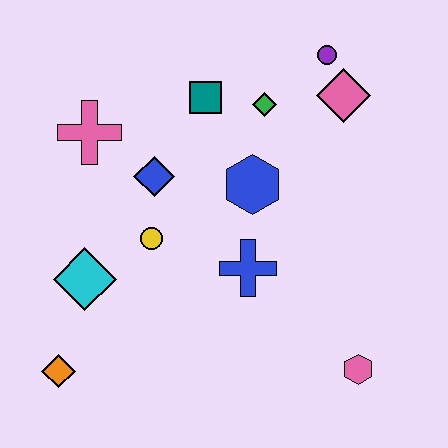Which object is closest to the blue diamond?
The yellow circle is closest to the blue diamond.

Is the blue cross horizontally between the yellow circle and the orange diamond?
No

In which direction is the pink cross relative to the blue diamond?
The pink cross is to the left of the blue diamond.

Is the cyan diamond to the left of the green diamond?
Yes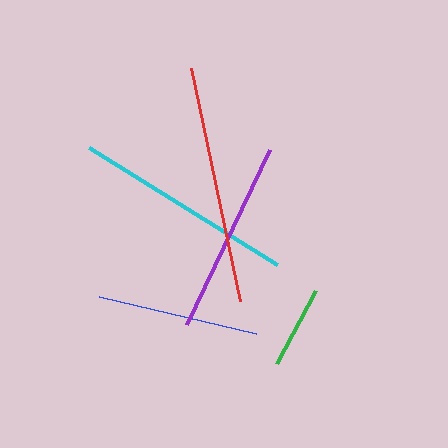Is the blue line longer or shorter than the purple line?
The purple line is longer than the blue line.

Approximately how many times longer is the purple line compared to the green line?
The purple line is approximately 2.3 times the length of the green line.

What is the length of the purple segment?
The purple segment is approximately 193 pixels long.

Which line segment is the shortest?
The green line is the shortest at approximately 84 pixels.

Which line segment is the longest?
The red line is the longest at approximately 238 pixels.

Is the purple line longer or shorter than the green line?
The purple line is longer than the green line.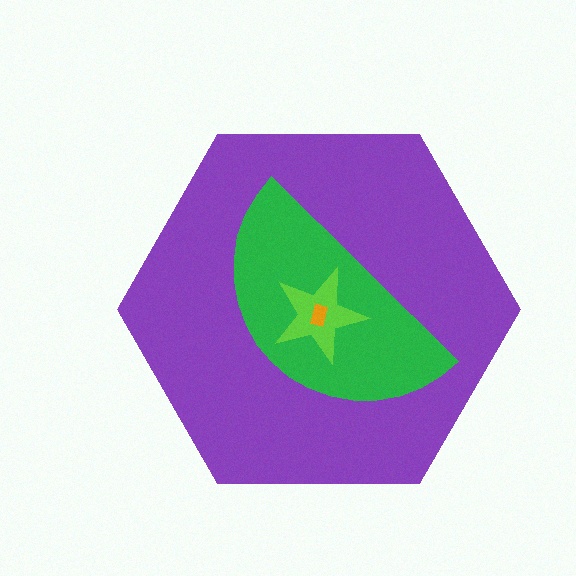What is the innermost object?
The orange rectangle.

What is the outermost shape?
The purple hexagon.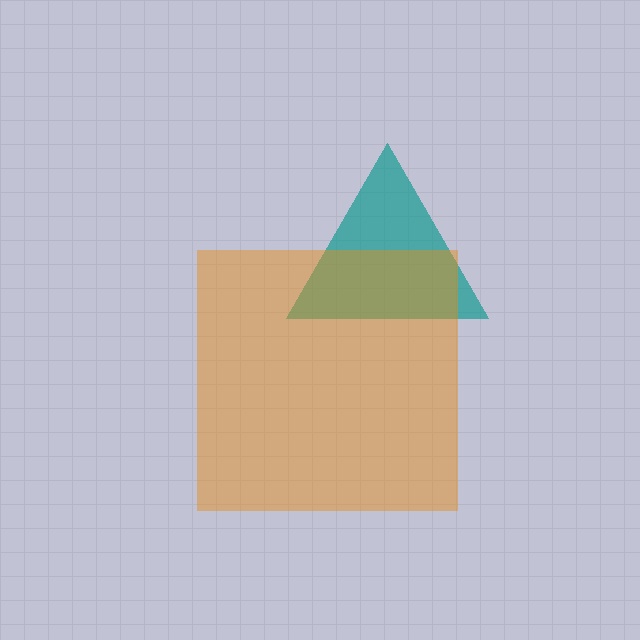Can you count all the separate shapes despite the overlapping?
Yes, there are 2 separate shapes.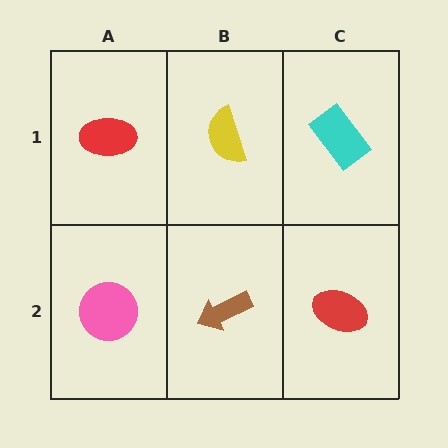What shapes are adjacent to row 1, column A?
A pink circle (row 2, column A), a yellow semicircle (row 1, column B).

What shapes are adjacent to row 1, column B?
A brown arrow (row 2, column B), a red ellipse (row 1, column A), a cyan rectangle (row 1, column C).